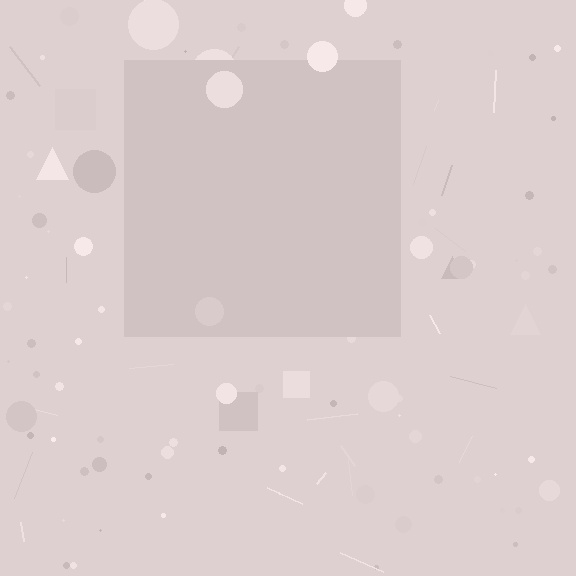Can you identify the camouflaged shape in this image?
The camouflaged shape is a square.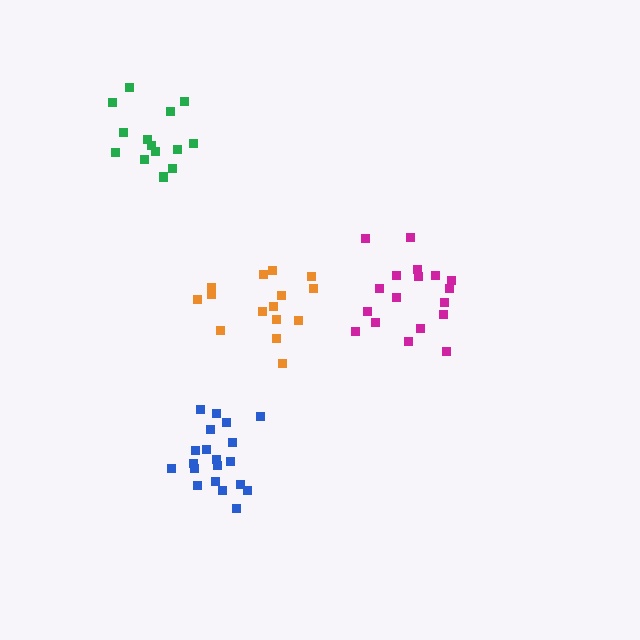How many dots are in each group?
Group 1: 18 dots, Group 2: 15 dots, Group 3: 20 dots, Group 4: 14 dots (67 total).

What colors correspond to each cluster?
The clusters are colored: magenta, orange, blue, green.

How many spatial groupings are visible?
There are 4 spatial groupings.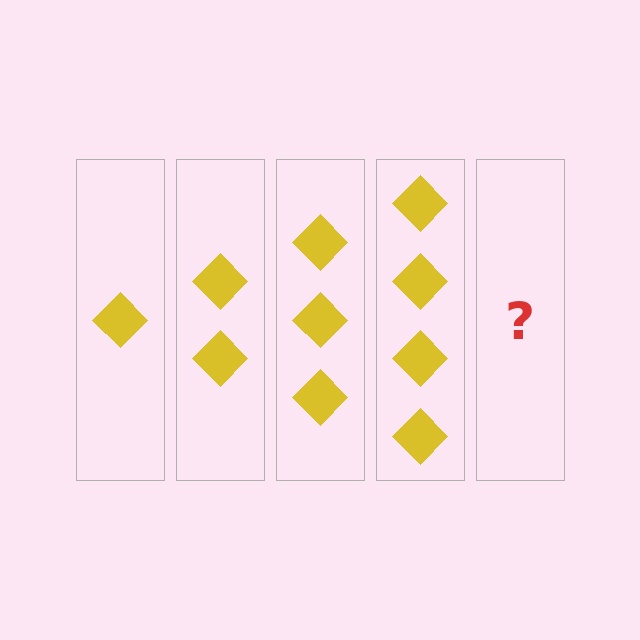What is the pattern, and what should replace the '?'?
The pattern is that each step adds one more diamond. The '?' should be 5 diamonds.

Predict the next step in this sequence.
The next step is 5 diamonds.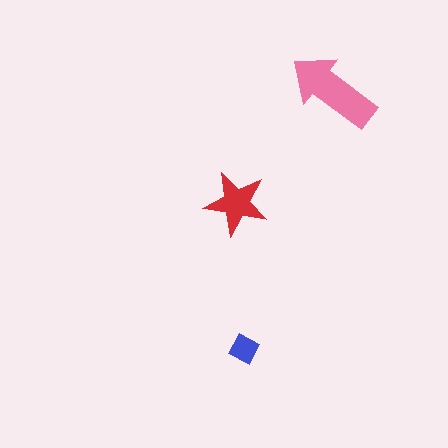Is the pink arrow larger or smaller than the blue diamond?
Larger.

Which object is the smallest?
The blue diamond.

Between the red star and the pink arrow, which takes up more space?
The pink arrow.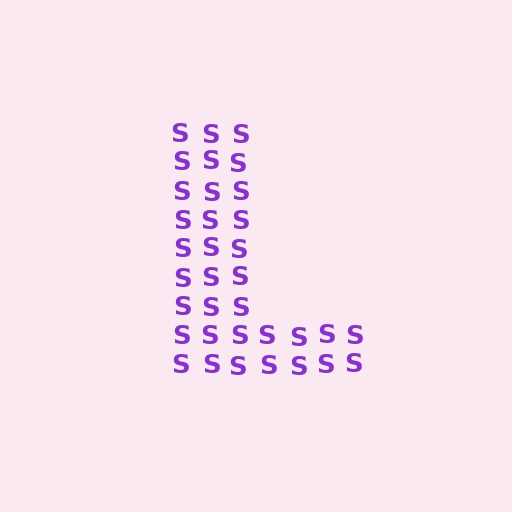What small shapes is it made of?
It is made of small letter S's.